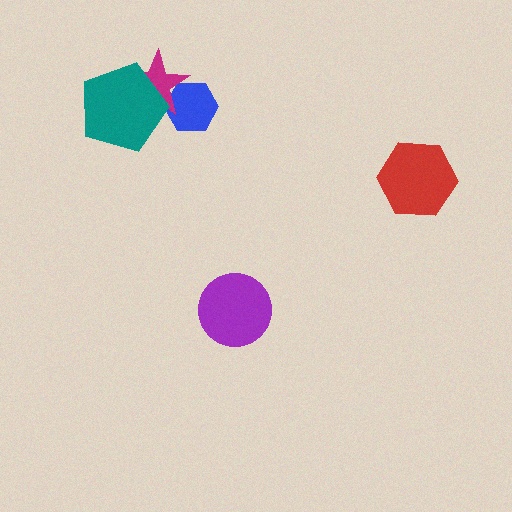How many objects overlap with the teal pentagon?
1 object overlaps with the teal pentagon.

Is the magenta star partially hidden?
Yes, it is partially covered by another shape.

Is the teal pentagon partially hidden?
No, no other shape covers it.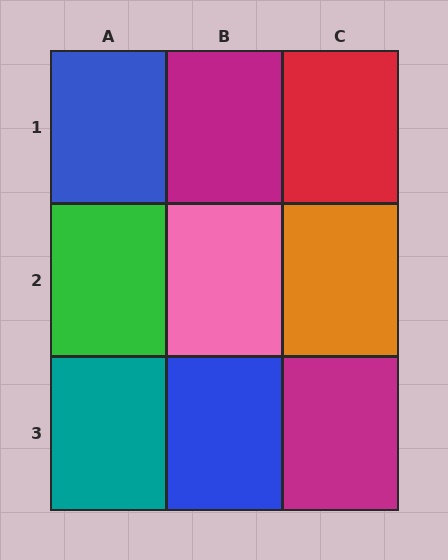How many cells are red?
1 cell is red.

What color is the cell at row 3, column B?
Blue.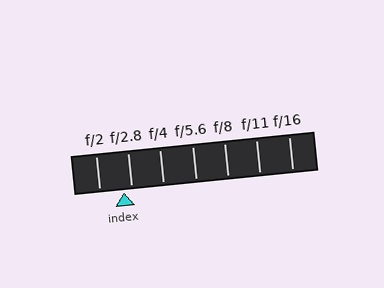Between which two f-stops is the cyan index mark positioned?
The index mark is between f/2 and f/2.8.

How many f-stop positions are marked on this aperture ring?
There are 7 f-stop positions marked.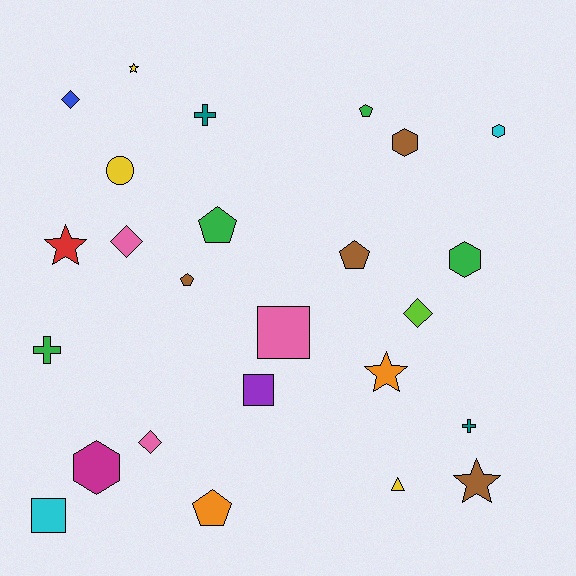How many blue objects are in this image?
There is 1 blue object.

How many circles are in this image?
There is 1 circle.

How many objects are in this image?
There are 25 objects.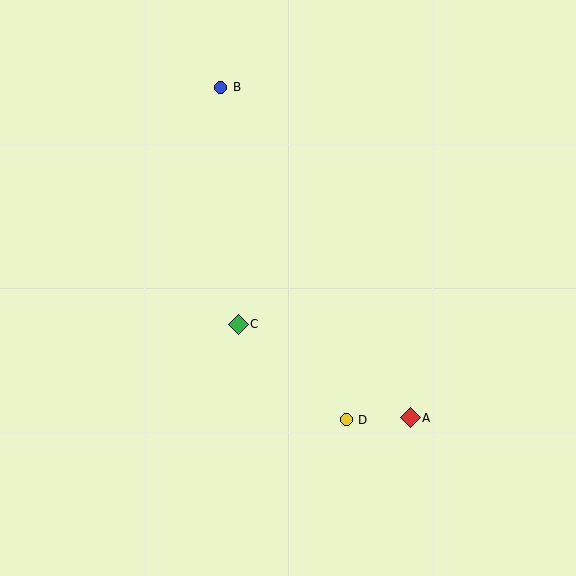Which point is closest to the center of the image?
Point C at (238, 324) is closest to the center.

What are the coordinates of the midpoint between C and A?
The midpoint between C and A is at (324, 371).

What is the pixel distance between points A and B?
The distance between A and B is 381 pixels.